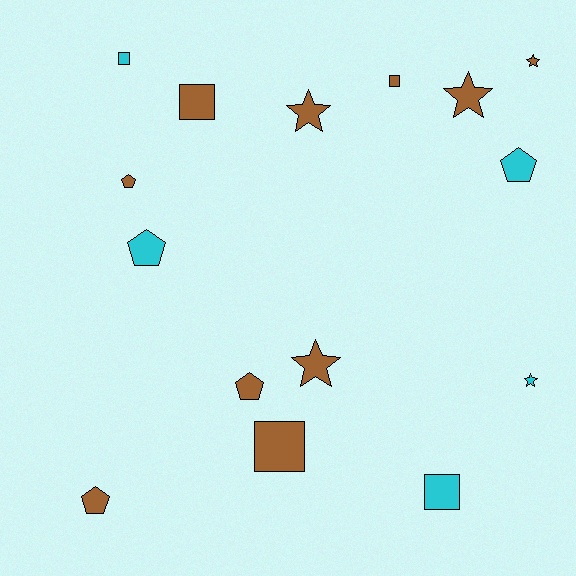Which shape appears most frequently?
Star, with 5 objects.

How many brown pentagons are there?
There are 3 brown pentagons.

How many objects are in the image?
There are 15 objects.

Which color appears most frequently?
Brown, with 10 objects.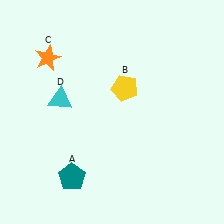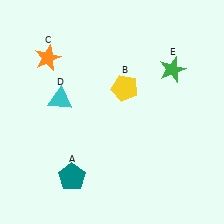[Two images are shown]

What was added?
A green star (E) was added in Image 2.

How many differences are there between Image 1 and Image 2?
There is 1 difference between the two images.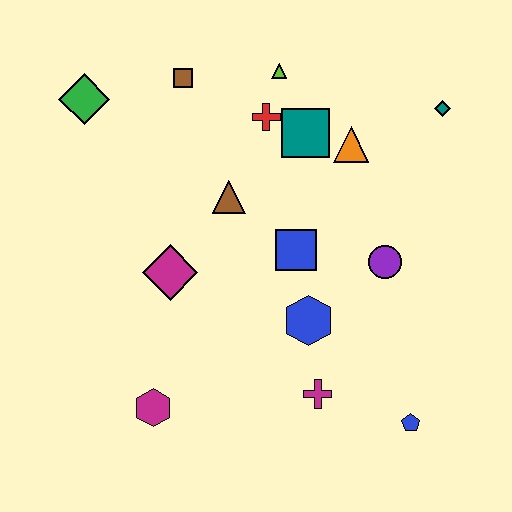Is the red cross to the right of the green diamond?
Yes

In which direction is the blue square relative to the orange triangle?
The blue square is below the orange triangle.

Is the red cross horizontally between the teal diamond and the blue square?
No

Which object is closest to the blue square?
The blue hexagon is closest to the blue square.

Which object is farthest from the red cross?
The blue pentagon is farthest from the red cross.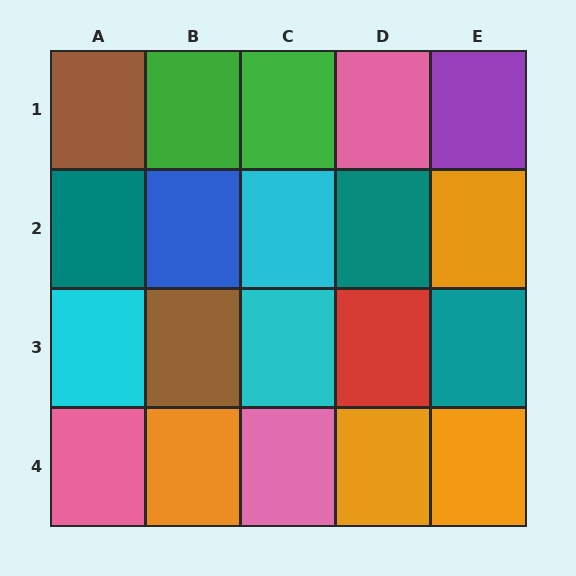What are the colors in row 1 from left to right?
Brown, green, green, pink, purple.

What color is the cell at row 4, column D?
Orange.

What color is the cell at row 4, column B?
Orange.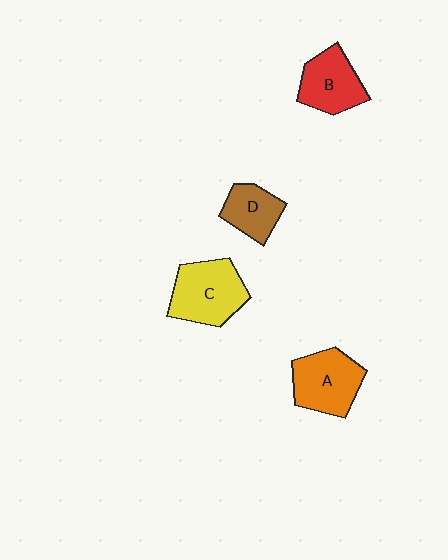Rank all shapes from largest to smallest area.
From largest to smallest: C (yellow), A (orange), B (red), D (brown).